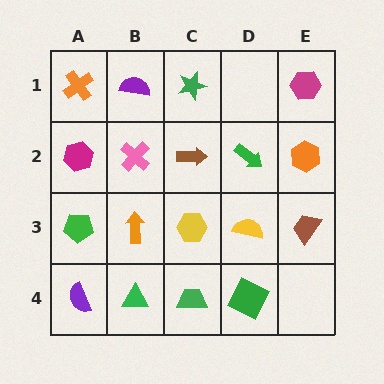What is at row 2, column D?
A green arrow.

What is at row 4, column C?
A green trapezoid.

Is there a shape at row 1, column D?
No, that cell is empty.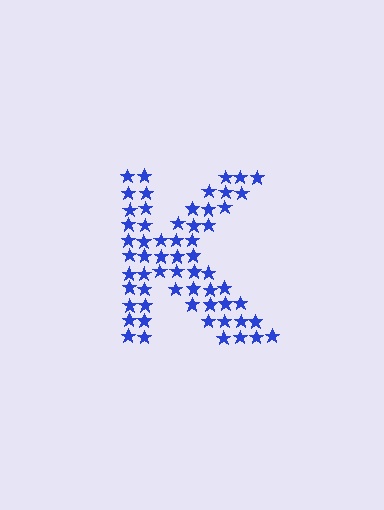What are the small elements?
The small elements are stars.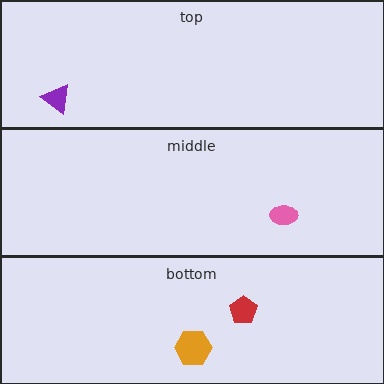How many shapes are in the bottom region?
2.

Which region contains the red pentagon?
The bottom region.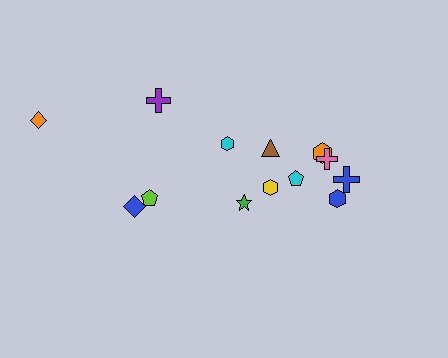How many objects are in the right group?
There are 8 objects.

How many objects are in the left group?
There are 5 objects.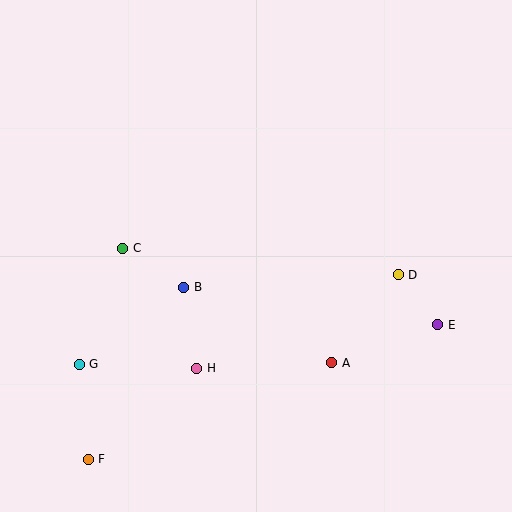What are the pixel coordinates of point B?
Point B is at (184, 287).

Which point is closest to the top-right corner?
Point D is closest to the top-right corner.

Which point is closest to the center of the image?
Point B at (184, 287) is closest to the center.